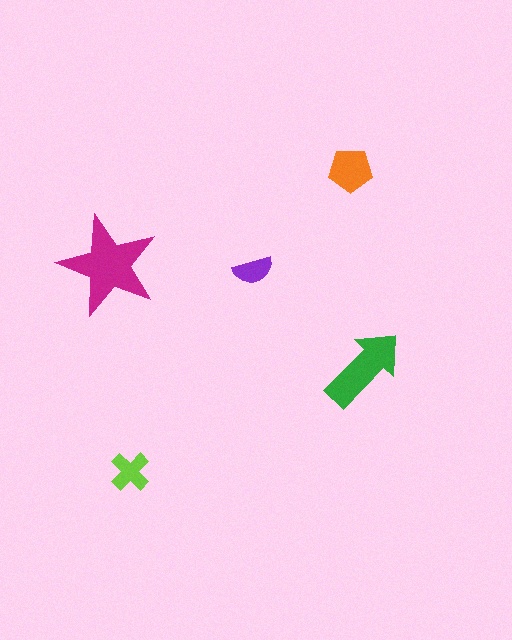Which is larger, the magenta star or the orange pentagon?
The magenta star.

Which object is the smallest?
The purple semicircle.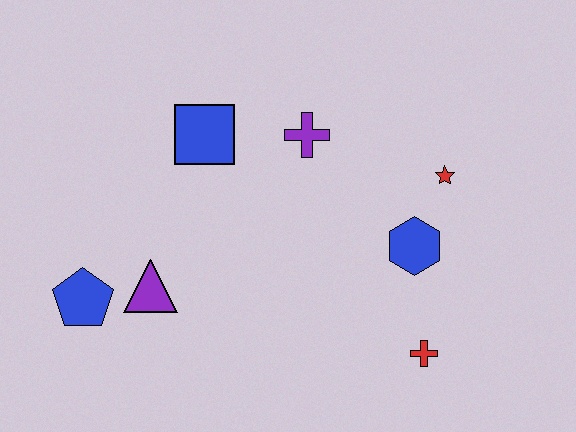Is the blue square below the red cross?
No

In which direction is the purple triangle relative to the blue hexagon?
The purple triangle is to the left of the blue hexagon.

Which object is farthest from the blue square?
The red cross is farthest from the blue square.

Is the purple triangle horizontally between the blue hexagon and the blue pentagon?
Yes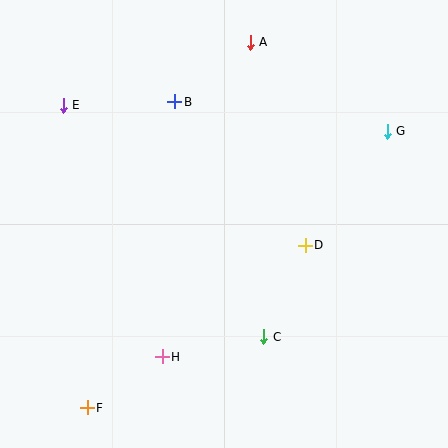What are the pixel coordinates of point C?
Point C is at (264, 337).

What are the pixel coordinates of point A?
Point A is at (250, 42).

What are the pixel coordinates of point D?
Point D is at (305, 245).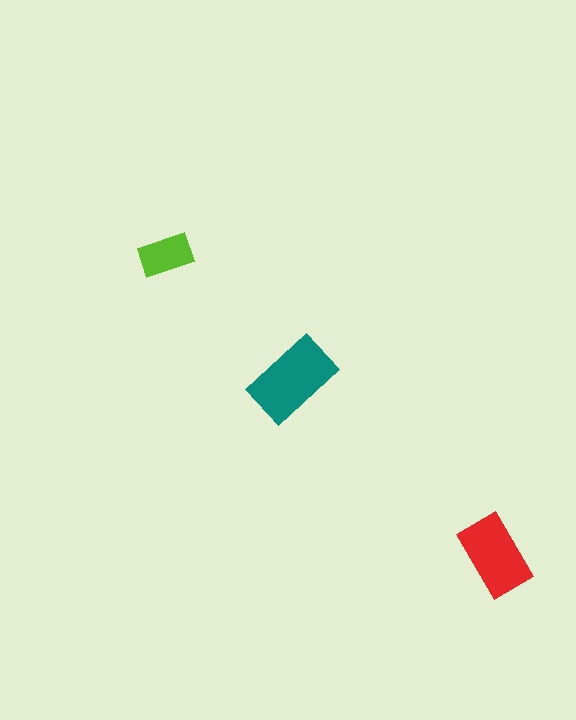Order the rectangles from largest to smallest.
the teal one, the red one, the lime one.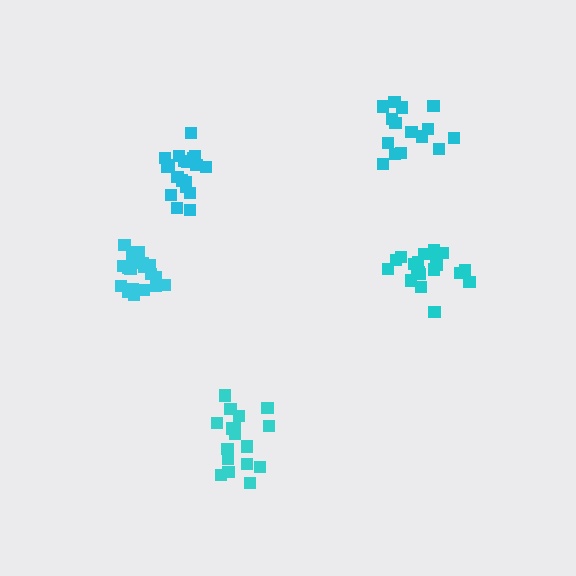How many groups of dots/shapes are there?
There are 5 groups.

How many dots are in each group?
Group 1: 19 dots, Group 2: 15 dots, Group 3: 17 dots, Group 4: 20 dots, Group 5: 19 dots (90 total).